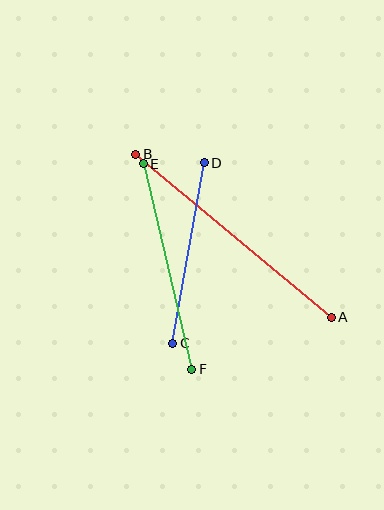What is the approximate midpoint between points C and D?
The midpoint is at approximately (188, 253) pixels.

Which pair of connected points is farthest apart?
Points A and B are farthest apart.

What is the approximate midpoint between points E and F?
The midpoint is at approximately (168, 267) pixels.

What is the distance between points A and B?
The distance is approximately 254 pixels.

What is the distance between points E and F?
The distance is approximately 211 pixels.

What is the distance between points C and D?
The distance is approximately 183 pixels.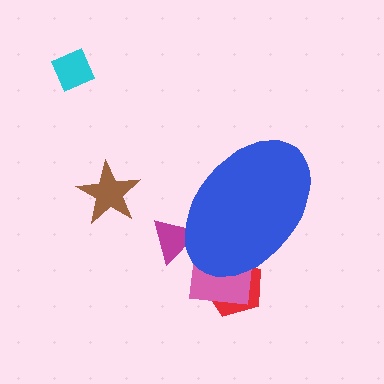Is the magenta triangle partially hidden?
Yes, the magenta triangle is partially hidden behind the blue ellipse.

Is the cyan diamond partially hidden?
No, the cyan diamond is fully visible.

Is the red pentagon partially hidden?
Yes, the red pentagon is partially hidden behind the blue ellipse.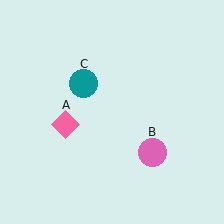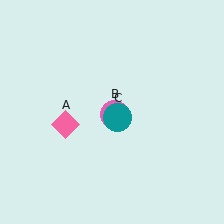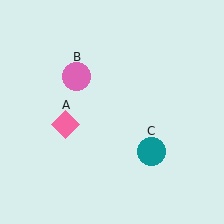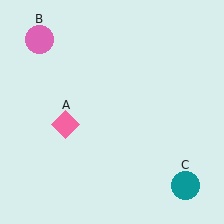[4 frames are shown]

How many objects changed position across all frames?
2 objects changed position: pink circle (object B), teal circle (object C).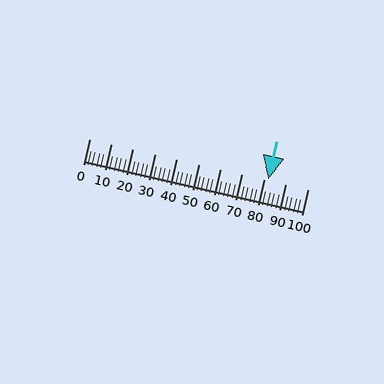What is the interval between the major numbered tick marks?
The major tick marks are spaced 10 units apart.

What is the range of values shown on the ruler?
The ruler shows values from 0 to 100.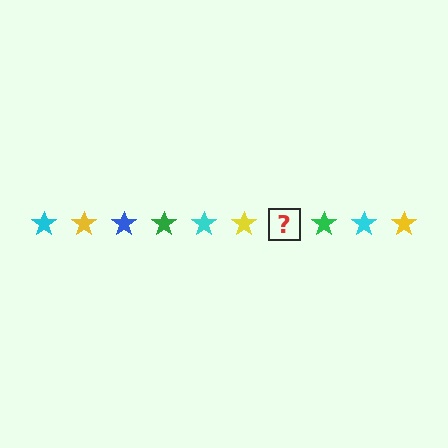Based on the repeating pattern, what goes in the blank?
The blank should be a blue star.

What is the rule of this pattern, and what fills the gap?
The rule is that the pattern cycles through cyan, yellow, blue, green stars. The gap should be filled with a blue star.